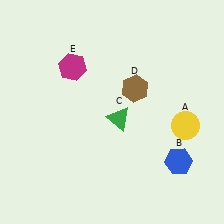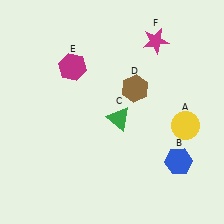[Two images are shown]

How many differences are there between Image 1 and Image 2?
There is 1 difference between the two images.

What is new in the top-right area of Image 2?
A magenta star (F) was added in the top-right area of Image 2.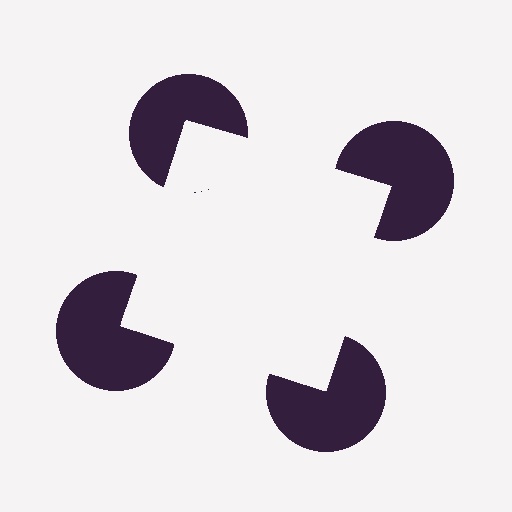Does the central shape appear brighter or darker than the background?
It typically appears slightly brighter than the background, even though no actual brightness change is drawn.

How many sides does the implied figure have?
4 sides.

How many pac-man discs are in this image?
There are 4 — one at each vertex of the illusory square.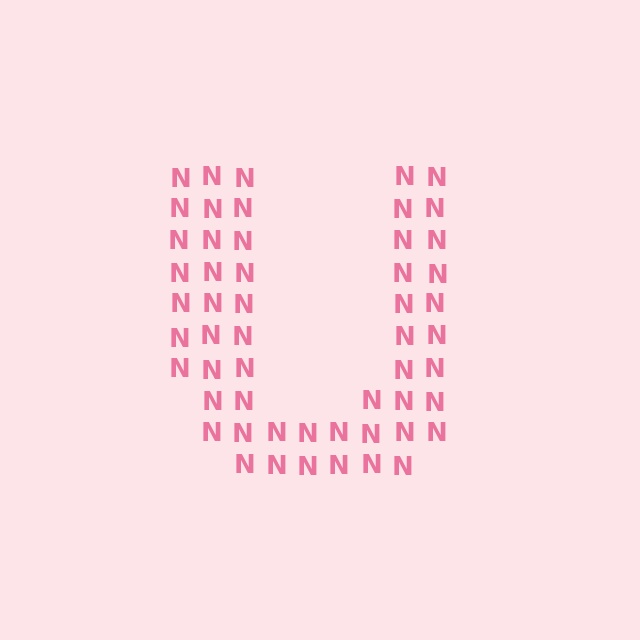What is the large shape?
The large shape is the letter U.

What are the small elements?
The small elements are letter N's.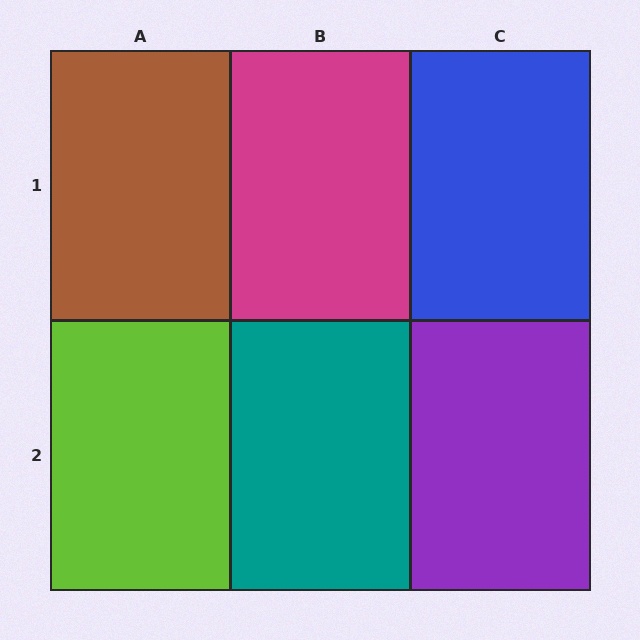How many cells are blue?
1 cell is blue.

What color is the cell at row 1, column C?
Blue.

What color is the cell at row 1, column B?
Magenta.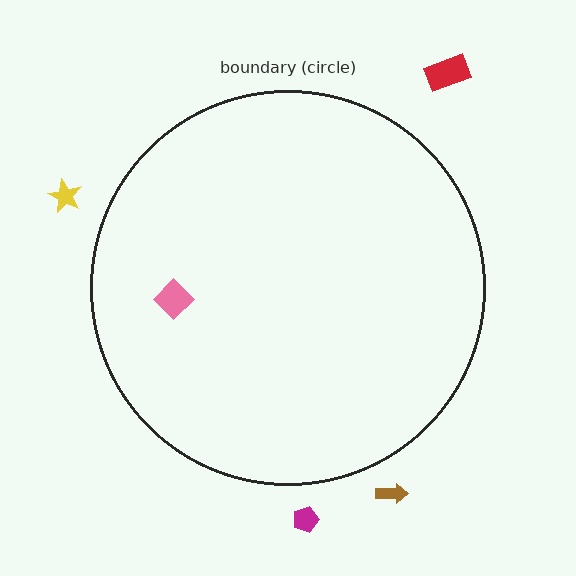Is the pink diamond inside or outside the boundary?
Inside.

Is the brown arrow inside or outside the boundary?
Outside.